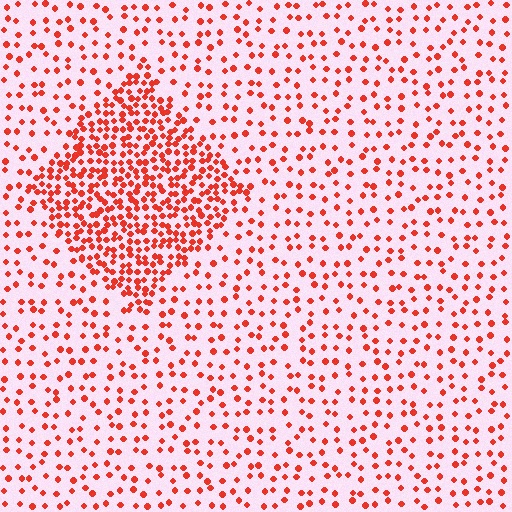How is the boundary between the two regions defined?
The boundary is defined by a change in element density (approximately 2.6x ratio). All elements are the same color, size, and shape.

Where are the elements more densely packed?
The elements are more densely packed inside the diamond boundary.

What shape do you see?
I see a diamond.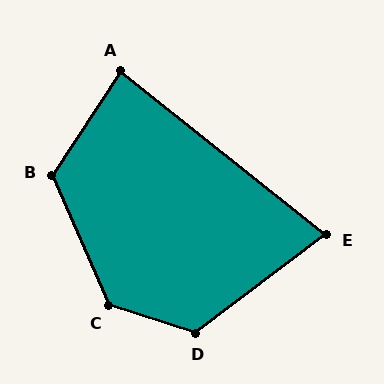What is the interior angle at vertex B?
Approximately 123 degrees (obtuse).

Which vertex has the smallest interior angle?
E, at approximately 76 degrees.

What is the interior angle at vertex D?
Approximately 126 degrees (obtuse).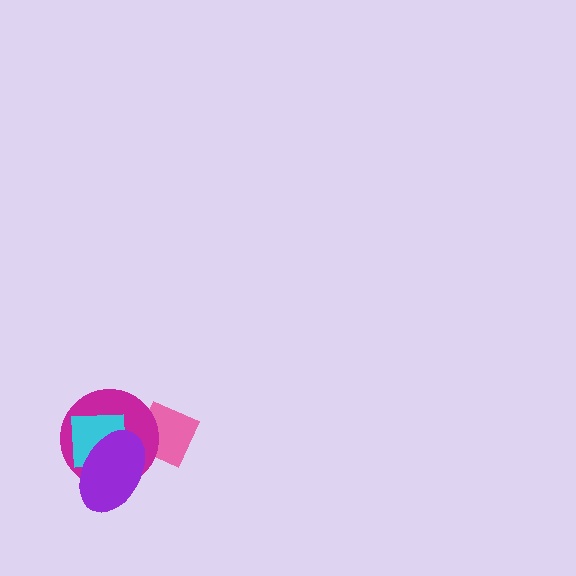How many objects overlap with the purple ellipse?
3 objects overlap with the purple ellipse.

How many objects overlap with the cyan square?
2 objects overlap with the cyan square.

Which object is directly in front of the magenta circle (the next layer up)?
The cyan square is directly in front of the magenta circle.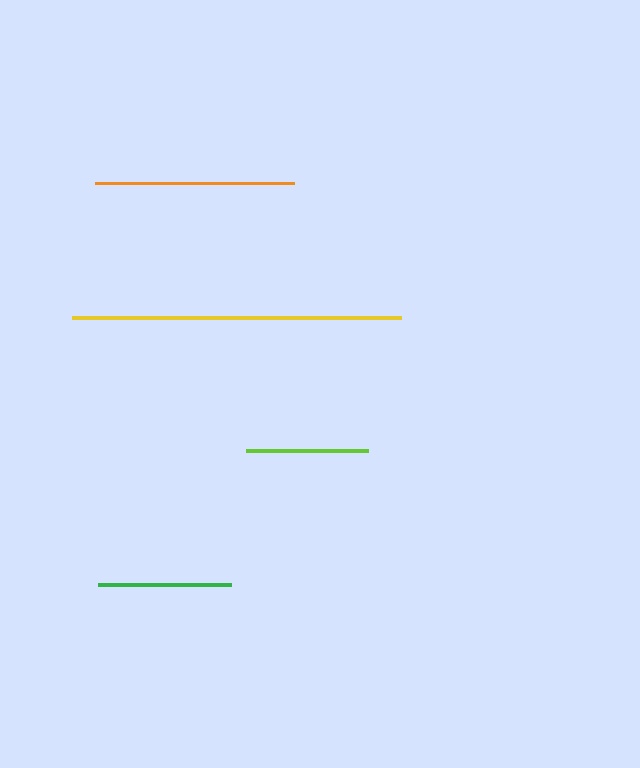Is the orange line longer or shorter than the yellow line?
The yellow line is longer than the orange line.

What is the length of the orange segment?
The orange segment is approximately 199 pixels long.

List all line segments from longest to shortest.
From longest to shortest: yellow, orange, green, lime.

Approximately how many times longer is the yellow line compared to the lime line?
The yellow line is approximately 2.7 times the length of the lime line.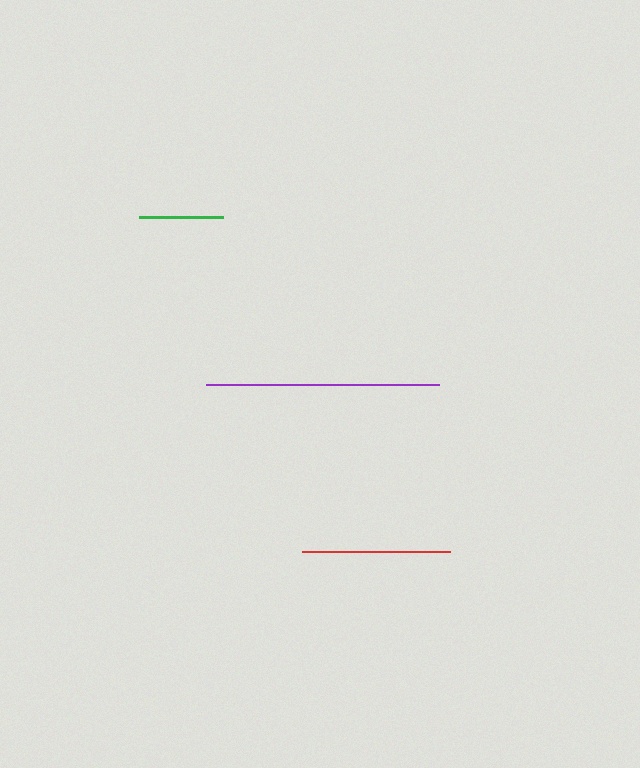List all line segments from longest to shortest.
From longest to shortest: purple, red, green.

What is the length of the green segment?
The green segment is approximately 85 pixels long.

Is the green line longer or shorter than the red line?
The red line is longer than the green line.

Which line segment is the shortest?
The green line is the shortest at approximately 85 pixels.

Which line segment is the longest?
The purple line is the longest at approximately 233 pixels.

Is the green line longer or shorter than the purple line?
The purple line is longer than the green line.